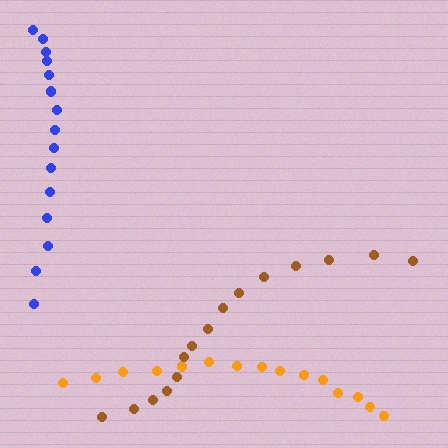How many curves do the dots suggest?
There are 3 distinct paths.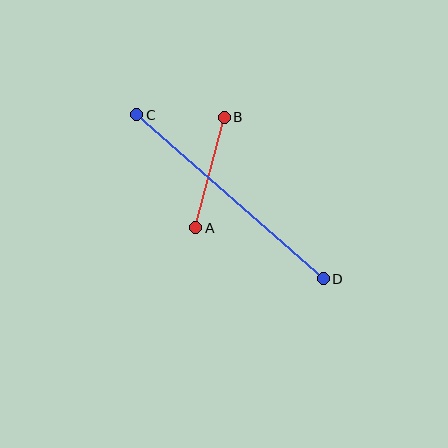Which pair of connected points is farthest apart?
Points C and D are farthest apart.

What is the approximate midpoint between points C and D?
The midpoint is at approximately (230, 197) pixels.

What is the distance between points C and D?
The distance is approximately 248 pixels.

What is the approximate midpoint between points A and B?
The midpoint is at approximately (210, 172) pixels.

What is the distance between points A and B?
The distance is approximately 114 pixels.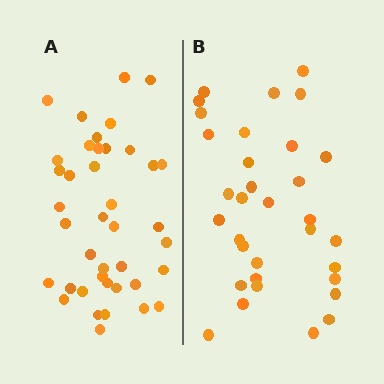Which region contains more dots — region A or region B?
Region A (the left region) has more dots.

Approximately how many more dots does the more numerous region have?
Region A has roughly 8 or so more dots than region B.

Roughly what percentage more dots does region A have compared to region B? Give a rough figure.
About 20% more.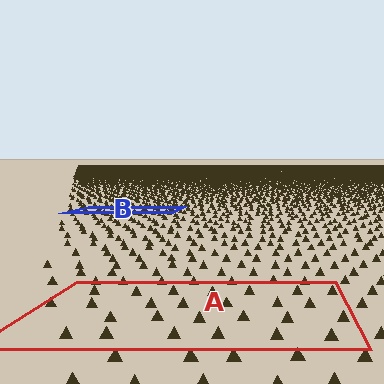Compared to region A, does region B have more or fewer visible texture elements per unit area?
Region B has more texture elements per unit area — they are packed more densely because it is farther away.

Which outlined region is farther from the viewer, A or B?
Region B is farther from the viewer — the texture elements inside it appear smaller and more densely packed.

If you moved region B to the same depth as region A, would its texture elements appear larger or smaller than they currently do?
They would appear larger. At a closer depth, the same texture elements are projected at a bigger on-screen size.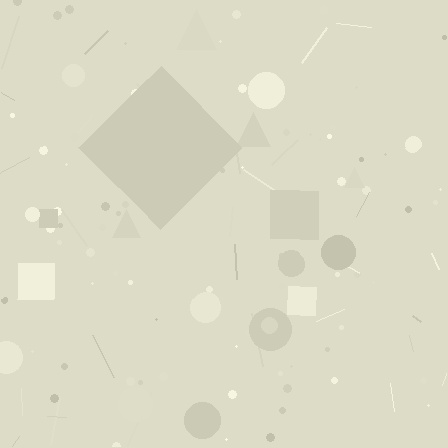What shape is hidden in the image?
A diamond is hidden in the image.